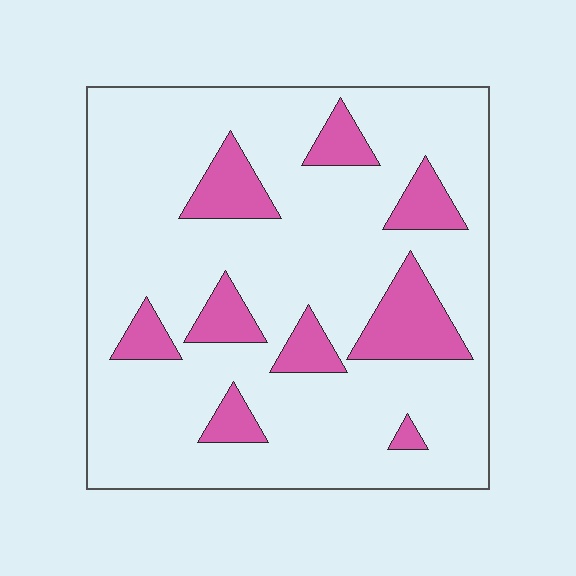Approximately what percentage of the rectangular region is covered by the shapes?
Approximately 20%.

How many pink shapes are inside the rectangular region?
9.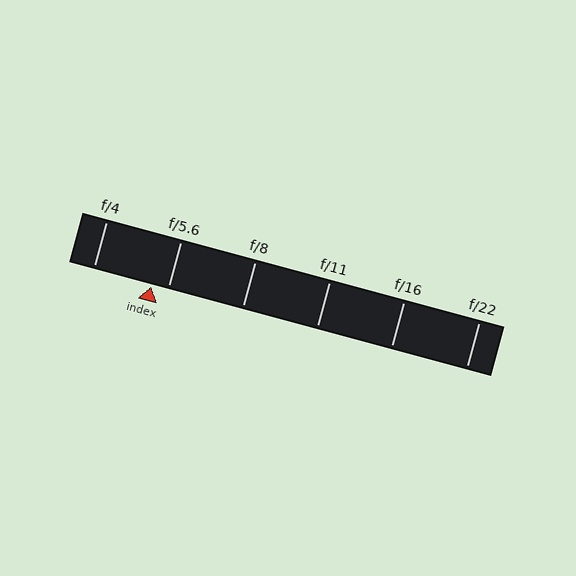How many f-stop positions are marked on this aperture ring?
There are 6 f-stop positions marked.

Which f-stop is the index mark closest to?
The index mark is closest to f/5.6.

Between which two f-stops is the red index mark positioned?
The index mark is between f/4 and f/5.6.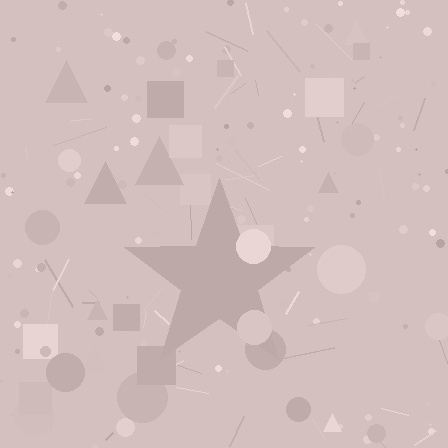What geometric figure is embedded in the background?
A star is embedded in the background.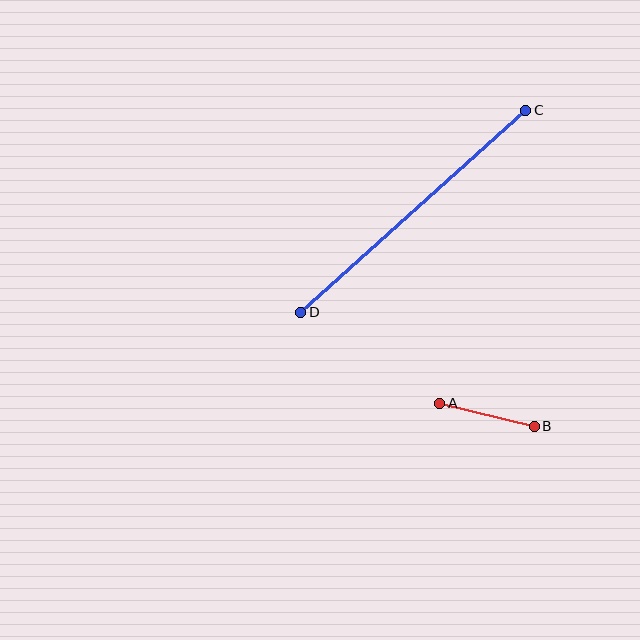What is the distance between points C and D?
The distance is approximately 302 pixels.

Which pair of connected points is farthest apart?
Points C and D are farthest apart.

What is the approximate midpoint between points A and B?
The midpoint is at approximately (487, 415) pixels.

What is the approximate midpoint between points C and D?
The midpoint is at approximately (413, 211) pixels.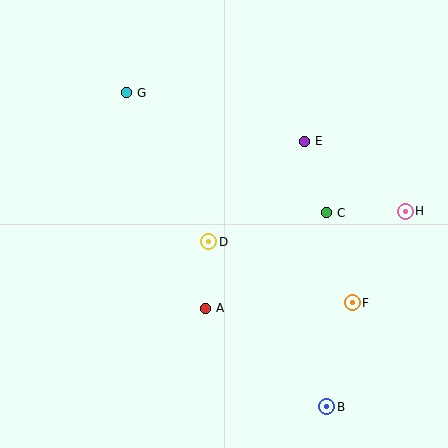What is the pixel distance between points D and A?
The distance between D and A is 67 pixels.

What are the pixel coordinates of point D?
Point D is at (209, 242).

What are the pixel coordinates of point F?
Point F is at (352, 303).